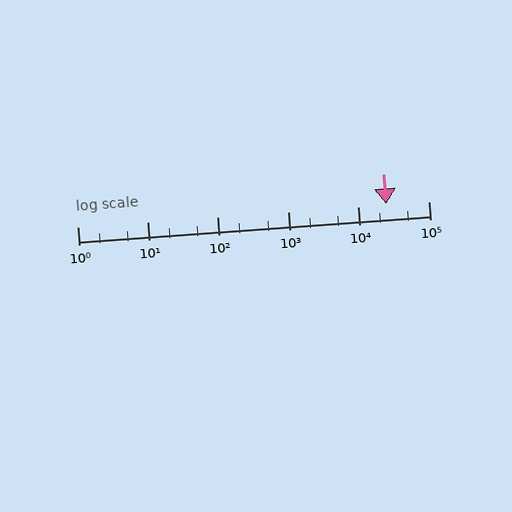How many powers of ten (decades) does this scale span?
The scale spans 5 decades, from 1 to 100000.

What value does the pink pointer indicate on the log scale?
The pointer indicates approximately 25000.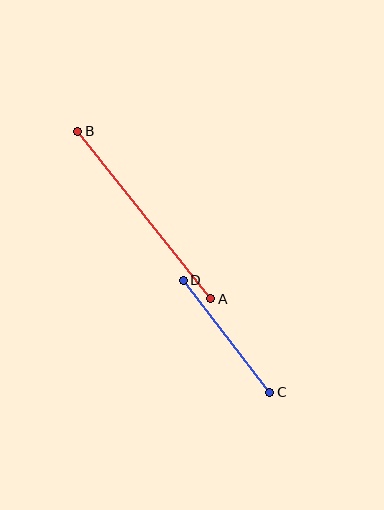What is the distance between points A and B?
The distance is approximately 214 pixels.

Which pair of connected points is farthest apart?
Points A and B are farthest apart.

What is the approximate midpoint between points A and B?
The midpoint is at approximately (144, 215) pixels.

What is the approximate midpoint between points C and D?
The midpoint is at approximately (227, 336) pixels.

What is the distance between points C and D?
The distance is approximately 142 pixels.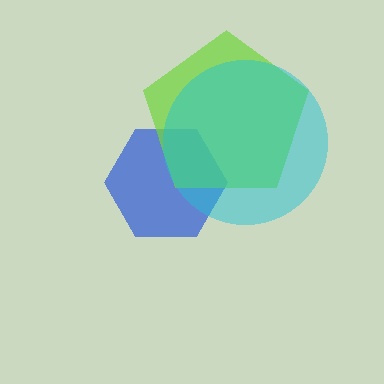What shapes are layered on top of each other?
The layered shapes are: a blue hexagon, a lime pentagon, a cyan circle.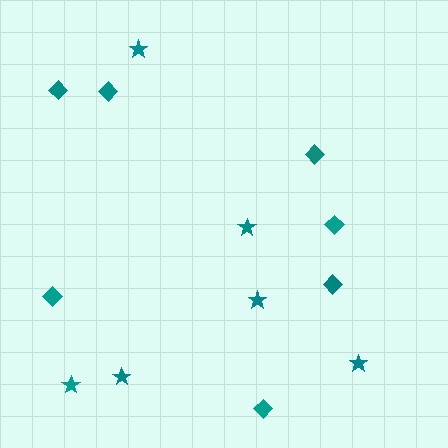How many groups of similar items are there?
There are 2 groups: one group of stars (6) and one group of diamonds (7).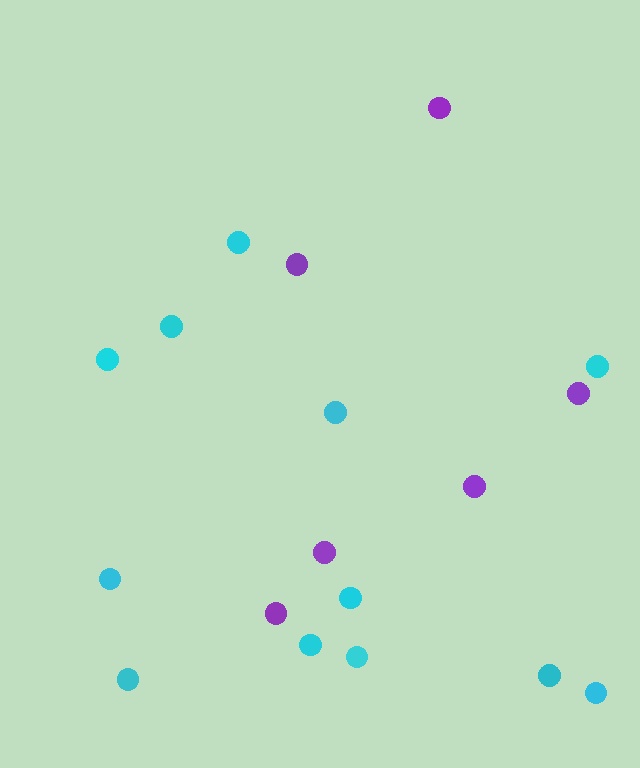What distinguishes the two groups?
There are 2 groups: one group of purple circles (6) and one group of cyan circles (12).